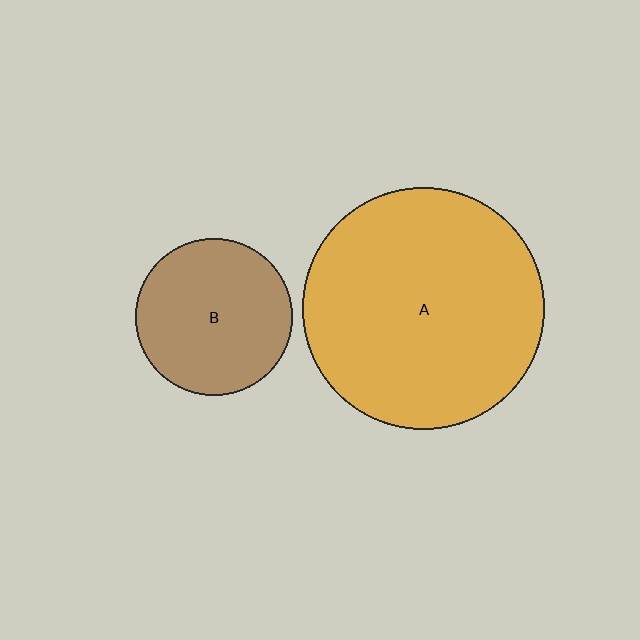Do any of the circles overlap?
No, none of the circles overlap.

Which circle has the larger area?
Circle A (orange).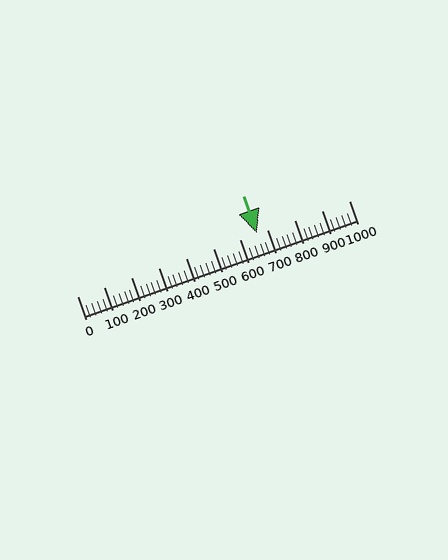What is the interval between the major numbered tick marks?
The major tick marks are spaced 100 units apart.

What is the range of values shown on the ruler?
The ruler shows values from 0 to 1000.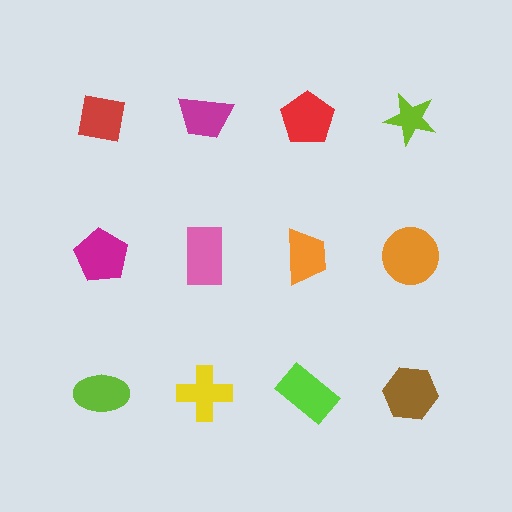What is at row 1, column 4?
A lime star.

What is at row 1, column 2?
A magenta trapezoid.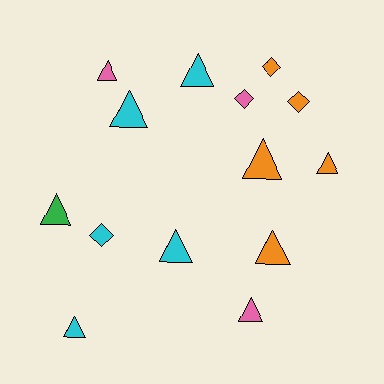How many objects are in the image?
There are 14 objects.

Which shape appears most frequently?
Triangle, with 10 objects.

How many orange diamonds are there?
There are 2 orange diamonds.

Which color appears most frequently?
Cyan, with 5 objects.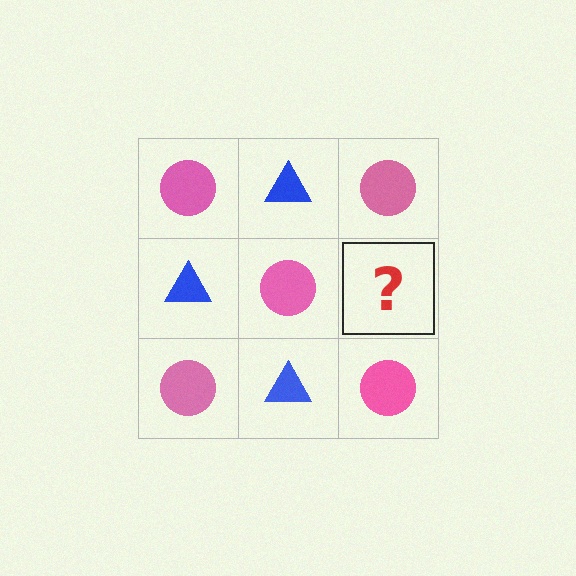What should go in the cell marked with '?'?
The missing cell should contain a blue triangle.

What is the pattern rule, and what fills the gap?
The rule is that it alternates pink circle and blue triangle in a checkerboard pattern. The gap should be filled with a blue triangle.